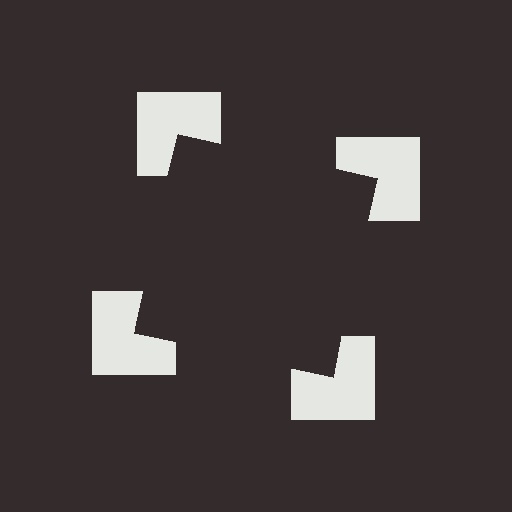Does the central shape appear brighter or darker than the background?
It typically appears slightly darker than the background, even though no actual brightness change is drawn.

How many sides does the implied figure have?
4 sides.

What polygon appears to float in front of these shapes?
An illusory square — its edges are inferred from the aligned wedge cuts in the notched squares, not physically drawn.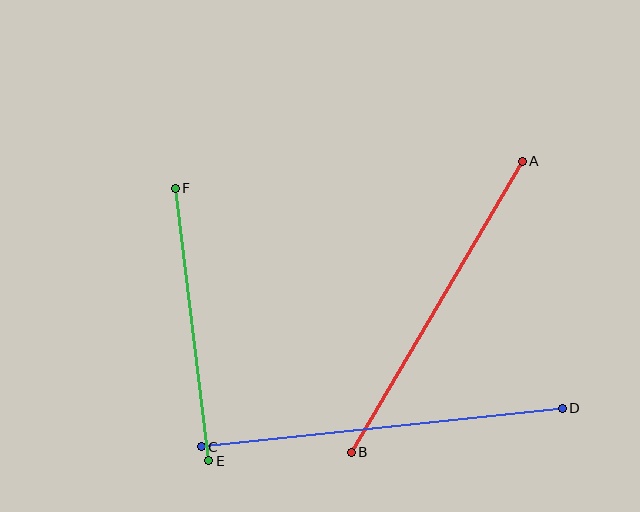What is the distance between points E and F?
The distance is approximately 274 pixels.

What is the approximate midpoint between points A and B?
The midpoint is at approximately (437, 307) pixels.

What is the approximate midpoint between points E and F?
The midpoint is at approximately (192, 325) pixels.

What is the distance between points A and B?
The distance is approximately 338 pixels.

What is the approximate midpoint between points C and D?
The midpoint is at approximately (382, 428) pixels.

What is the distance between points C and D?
The distance is approximately 363 pixels.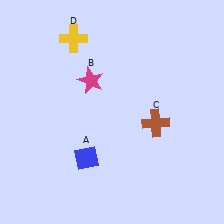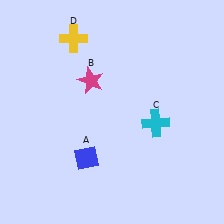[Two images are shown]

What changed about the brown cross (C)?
In Image 1, C is brown. In Image 2, it changed to cyan.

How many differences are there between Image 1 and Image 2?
There is 1 difference between the two images.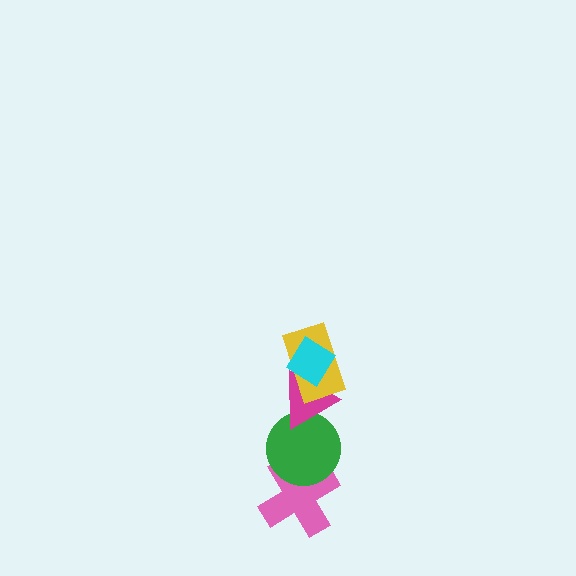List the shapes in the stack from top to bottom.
From top to bottom: the cyan diamond, the yellow rectangle, the magenta triangle, the green circle, the pink cross.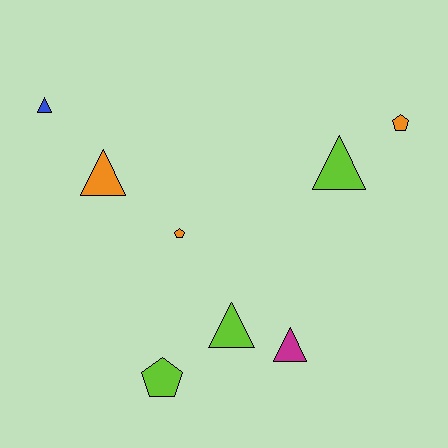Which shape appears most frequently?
Triangle, with 5 objects.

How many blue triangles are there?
There is 1 blue triangle.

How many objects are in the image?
There are 8 objects.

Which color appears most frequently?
Orange, with 3 objects.